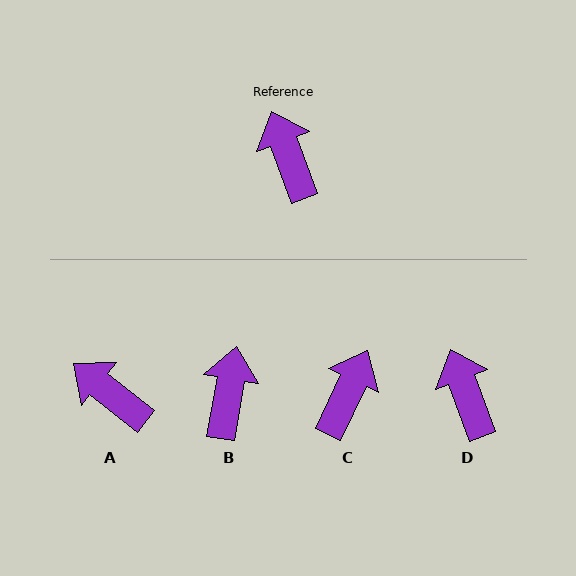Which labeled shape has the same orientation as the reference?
D.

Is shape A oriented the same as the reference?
No, it is off by about 31 degrees.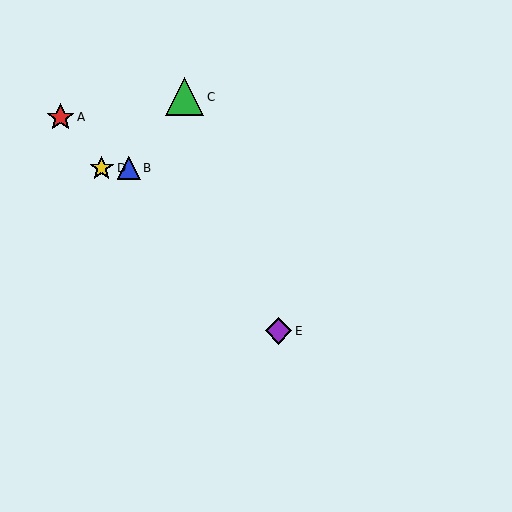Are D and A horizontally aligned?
No, D is at y≈168 and A is at y≈117.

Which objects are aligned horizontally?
Objects B, D are aligned horizontally.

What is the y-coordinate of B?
Object B is at y≈168.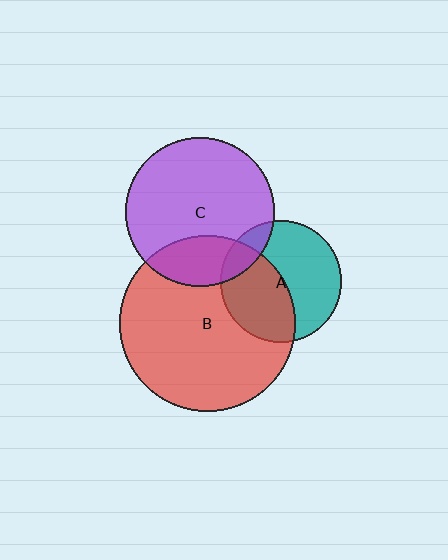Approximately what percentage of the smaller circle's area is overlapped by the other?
Approximately 25%.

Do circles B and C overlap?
Yes.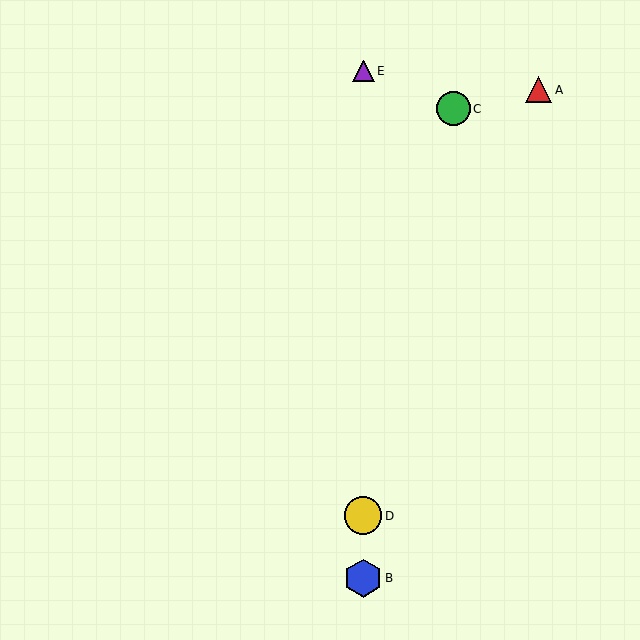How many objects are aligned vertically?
3 objects (B, D, E) are aligned vertically.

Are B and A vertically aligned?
No, B is at x≈363 and A is at x≈539.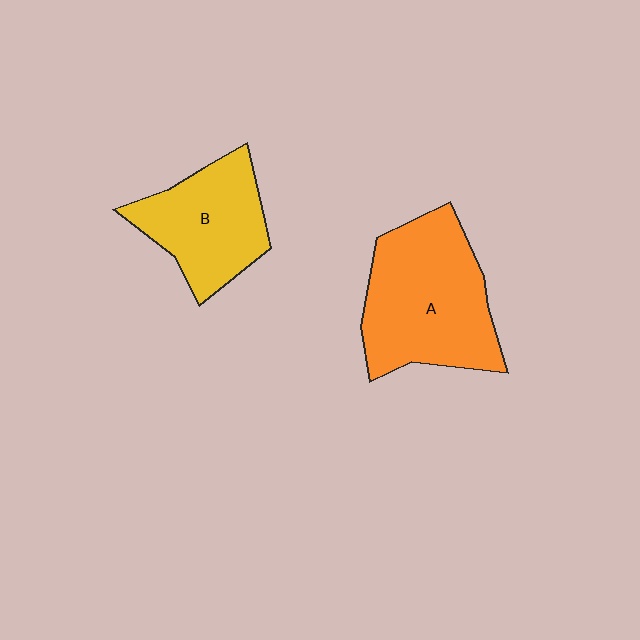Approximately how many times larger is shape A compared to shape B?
Approximately 1.4 times.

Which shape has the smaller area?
Shape B (yellow).